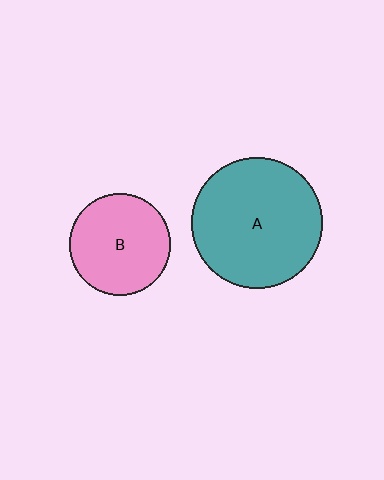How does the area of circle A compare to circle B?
Approximately 1.7 times.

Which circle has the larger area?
Circle A (teal).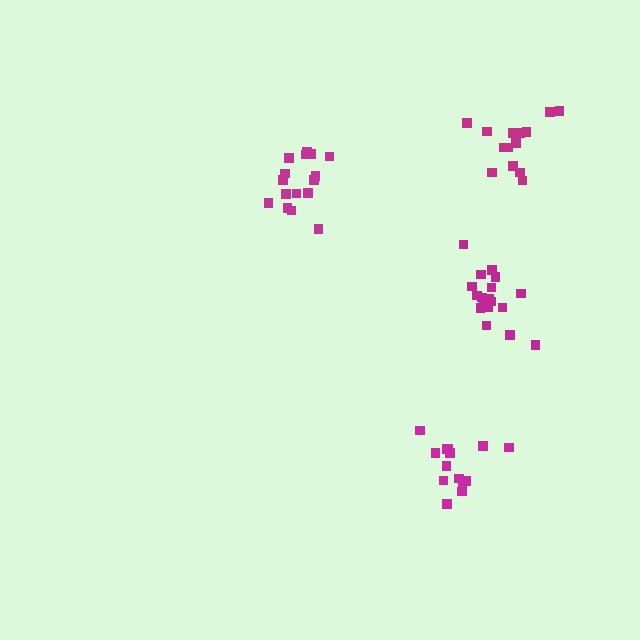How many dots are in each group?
Group 1: 18 dots, Group 2: 16 dots, Group 3: 14 dots, Group 4: 14 dots (62 total).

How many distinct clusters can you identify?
There are 4 distinct clusters.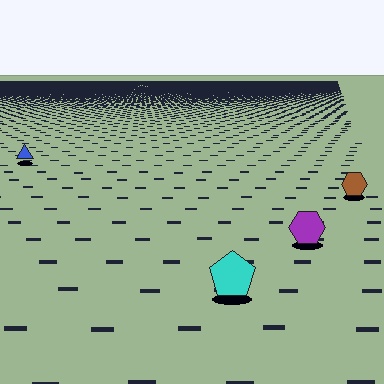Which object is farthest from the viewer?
The blue triangle is farthest from the viewer. It appears smaller and the ground texture around it is denser.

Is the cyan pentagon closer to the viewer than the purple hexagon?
Yes. The cyan pentagon is closer — you can tell from the texture gradient: the ground texture is coarser near it.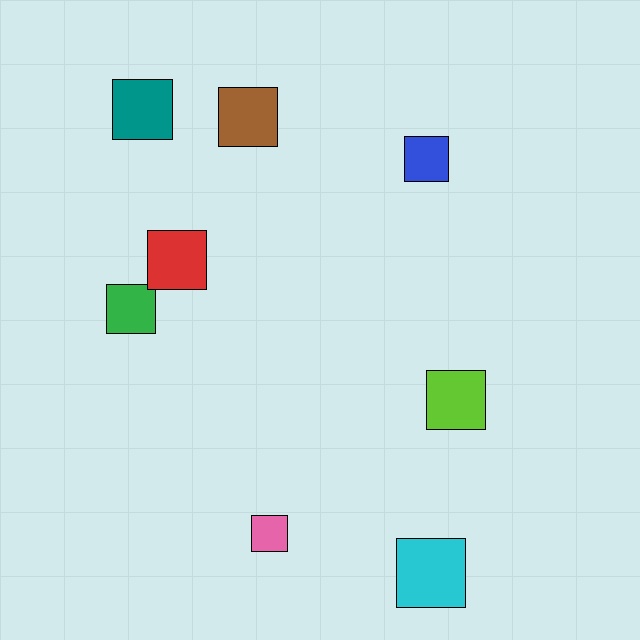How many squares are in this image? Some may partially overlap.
There are 8 squares.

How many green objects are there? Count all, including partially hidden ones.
There is 1 green object.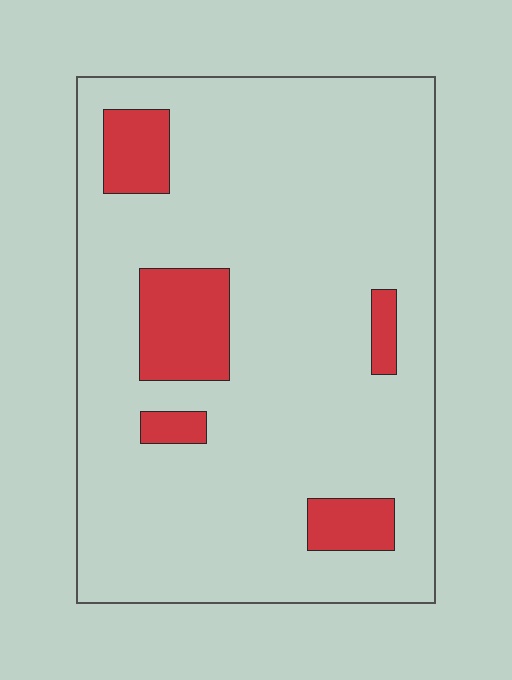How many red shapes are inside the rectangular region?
5.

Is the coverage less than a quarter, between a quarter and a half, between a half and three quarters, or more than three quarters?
Less than a quarter.